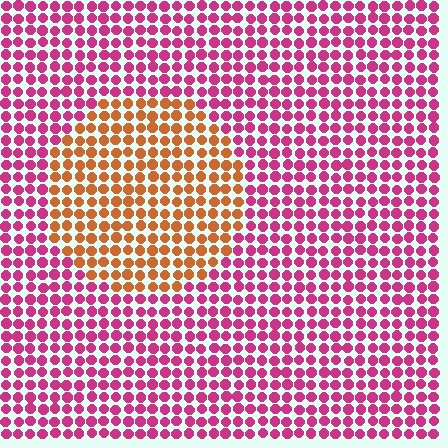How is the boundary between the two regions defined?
The boundary is defined purely by a slight shift in hue (about 55 degrees). Spacing, size, and orientation are identical on both sides.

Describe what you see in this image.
The image is filled with small magenta elements in a uniform arrangement. A circle-shaped region is visible where the elements are tinted to a slightly different hue, forming a subtle color boundary.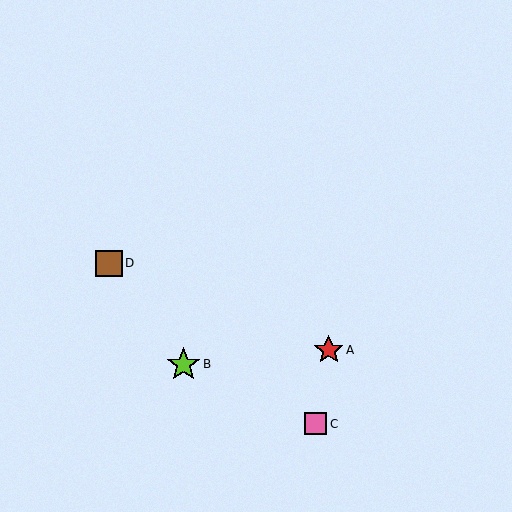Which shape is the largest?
The lime star (labeled B) is the largest.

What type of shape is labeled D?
Shape D is a brown square.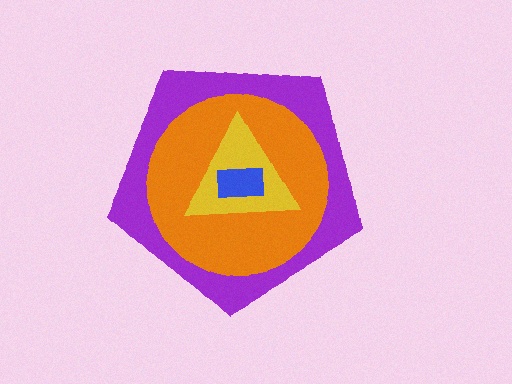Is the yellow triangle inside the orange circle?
Yes.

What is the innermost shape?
The blue rectangle.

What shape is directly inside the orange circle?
The yellow triangle.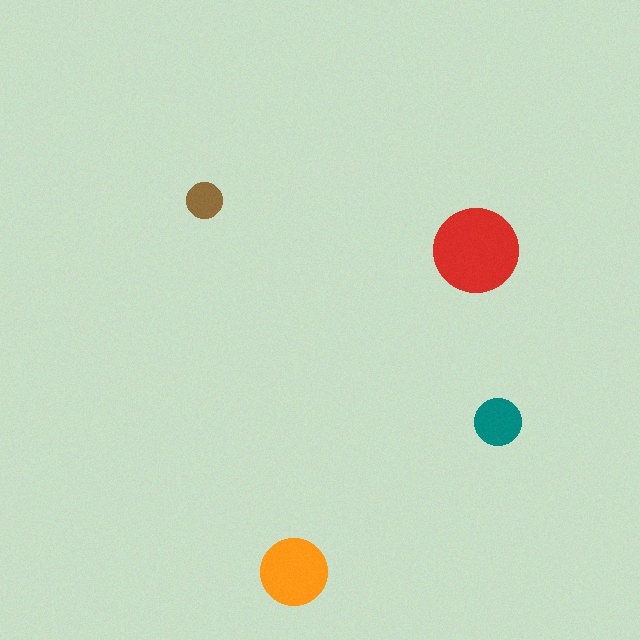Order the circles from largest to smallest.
the red one, the orange one, the teal one, the brown one.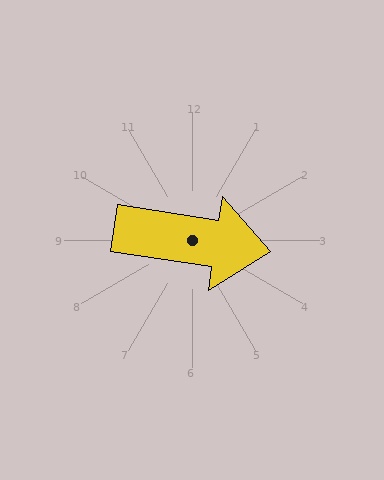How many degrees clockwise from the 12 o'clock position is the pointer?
Approximately 99 degrees.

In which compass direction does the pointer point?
East.